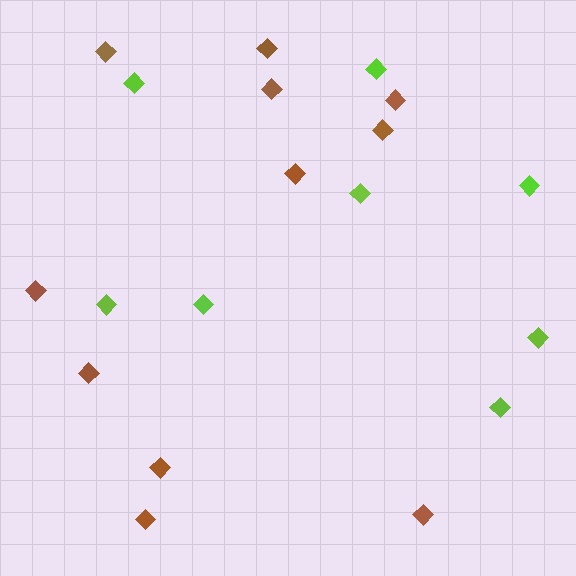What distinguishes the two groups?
There are 2 groups: one group of brown diamonds (11) and one group of lime diamonds (8).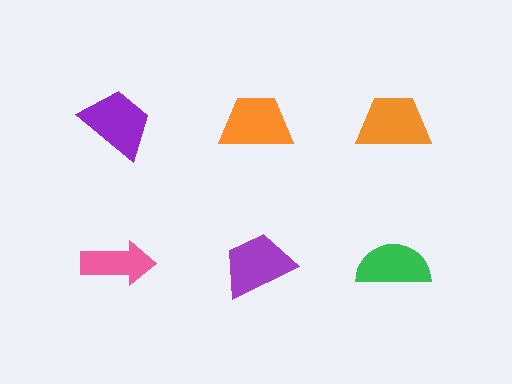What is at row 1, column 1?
A purple trapezoid.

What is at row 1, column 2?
An orange trapezoid.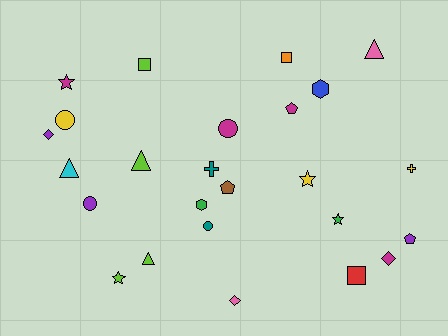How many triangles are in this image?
There are 4 triangles.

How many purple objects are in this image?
There are 3 purple objects.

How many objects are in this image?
There are 25 objects.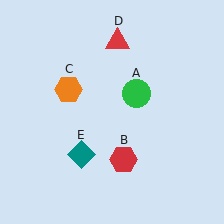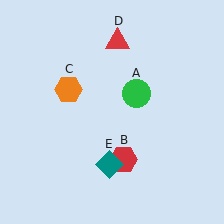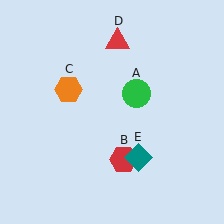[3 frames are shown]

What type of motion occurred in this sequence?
The teal diamond (object E) rotated counterclockwise around the center of the scene.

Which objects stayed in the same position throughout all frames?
Green circle (object A) and red hexagon (object B) and orange hexagon (object C) and red triangle (object D) remained stationary.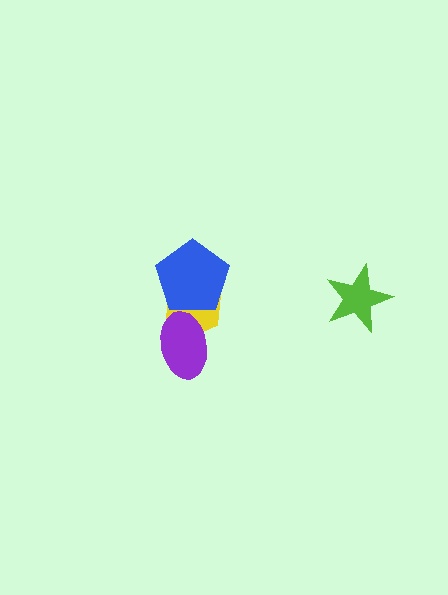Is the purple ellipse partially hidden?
No, no other shape covers it.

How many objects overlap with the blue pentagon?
1 object overlaps with the blue pentagon.